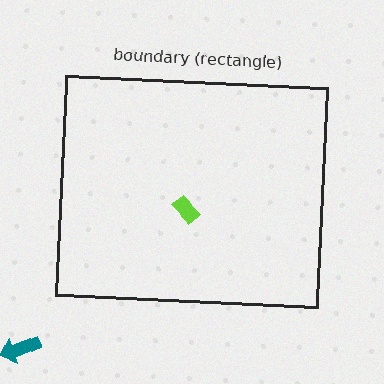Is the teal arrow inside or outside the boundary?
Outside.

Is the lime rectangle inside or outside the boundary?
Inside.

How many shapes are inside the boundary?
1 inside, 1 outside.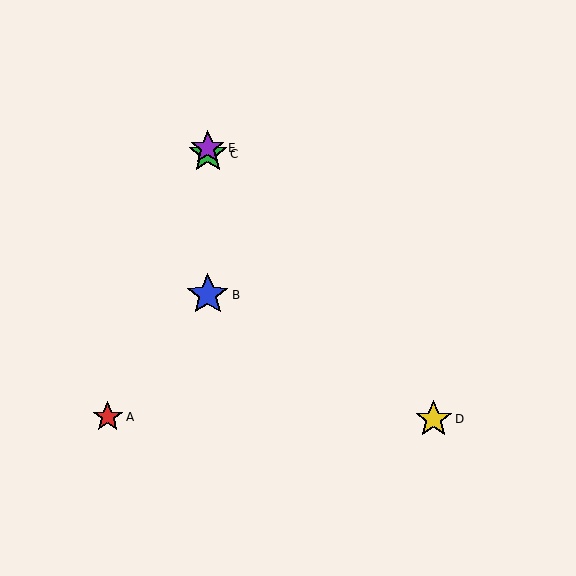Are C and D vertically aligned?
No, C is at x≈208 and D is at x≈434.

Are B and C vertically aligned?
Yes, both are at x≈208.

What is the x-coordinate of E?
Object E is at x≈208.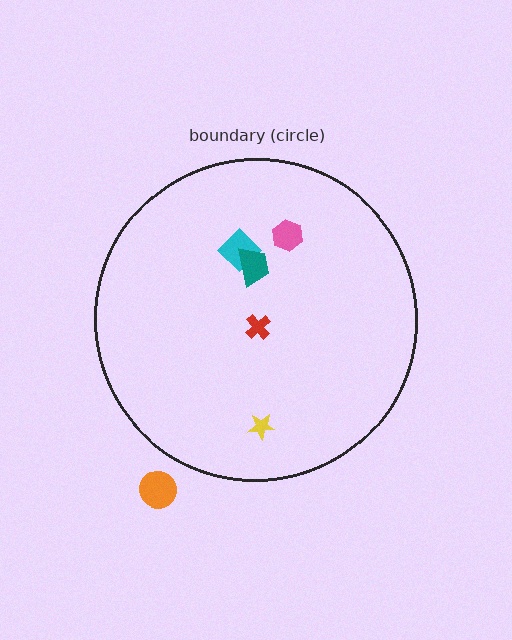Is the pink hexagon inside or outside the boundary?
Inside.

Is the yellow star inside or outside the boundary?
Inside.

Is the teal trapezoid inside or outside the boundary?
Inside.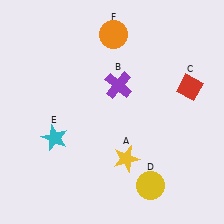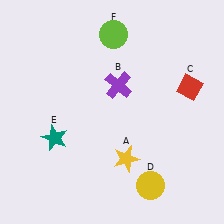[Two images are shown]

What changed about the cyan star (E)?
In Image 1, E is cyan. In Image 2, it changed to teal.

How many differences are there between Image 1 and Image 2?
There are 2 differences between the two images.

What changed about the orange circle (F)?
In Image 1, F is orange. In Image 2, it changed to lime.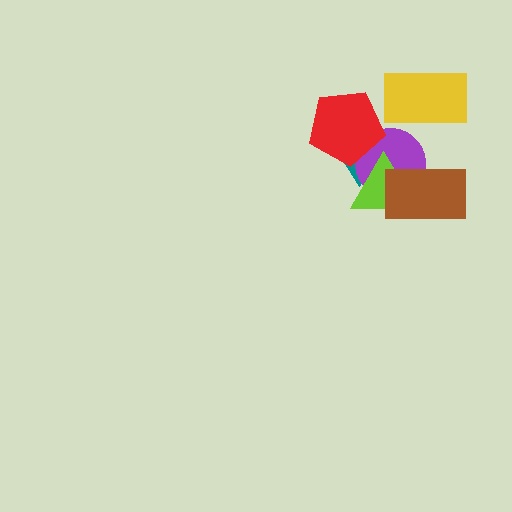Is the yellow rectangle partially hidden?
No, no other shape covers it.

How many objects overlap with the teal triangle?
3 objects overlap with the teal triangle.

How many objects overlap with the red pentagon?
2 objects overlap with the red pentagon.